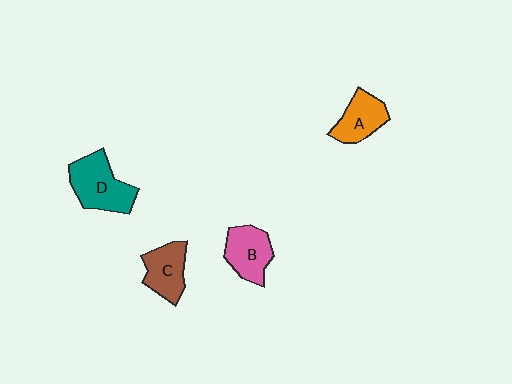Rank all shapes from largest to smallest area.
From largest to smallest: D (teal), B (pink), C (brown), A (orange).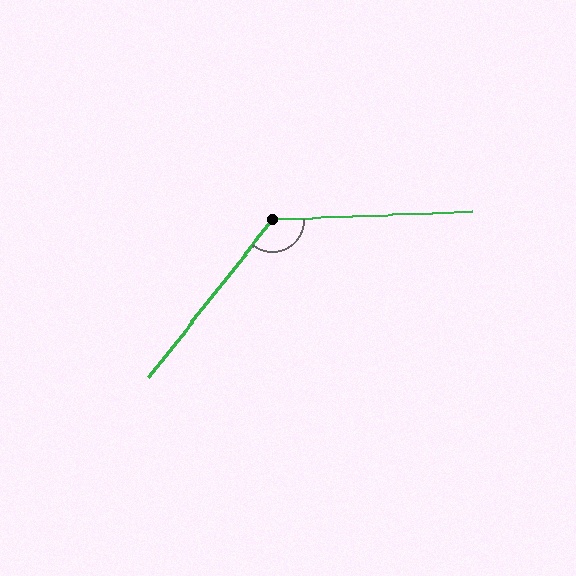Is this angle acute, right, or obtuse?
It is obtuse.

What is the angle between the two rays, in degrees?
Approximately 131 degrees.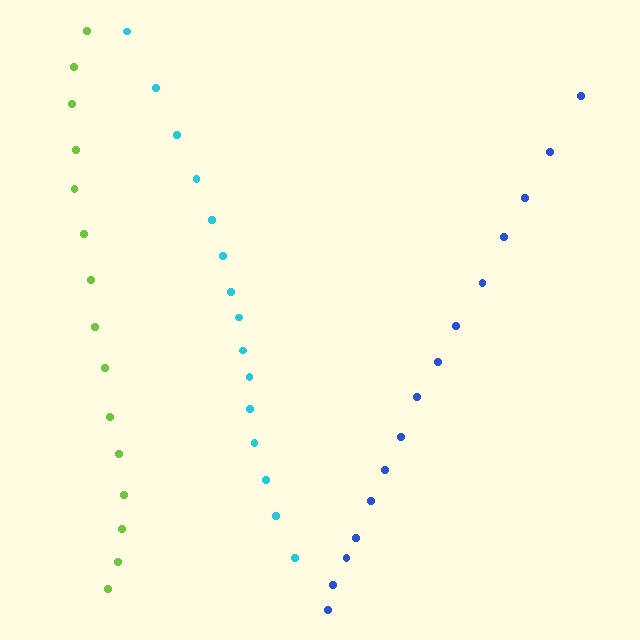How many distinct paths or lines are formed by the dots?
There are 3 distinct paths.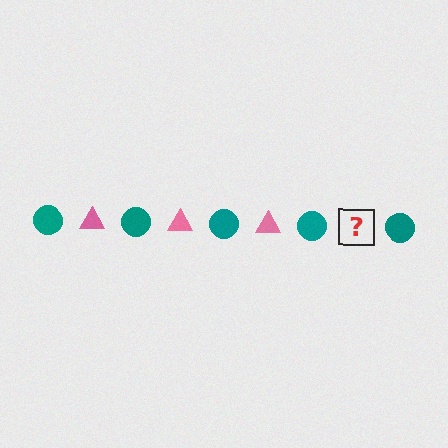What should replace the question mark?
The question mark should be replaced with a pink triangle.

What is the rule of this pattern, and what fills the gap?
The rule is that the pattern alternates between teal circle and pink triangle. The gap should be filled with a pink triangle.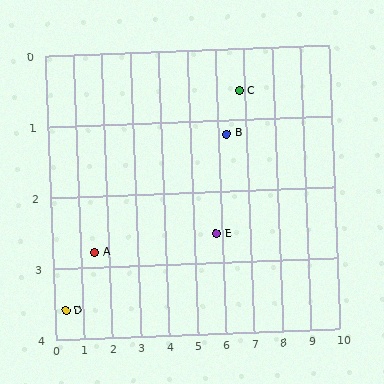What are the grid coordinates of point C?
Point C is at approximately (6.8, 0.6).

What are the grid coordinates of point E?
Point E is at approximately (5.8, 2.6).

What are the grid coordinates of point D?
Point D is at approximately (0.4, 3.6).